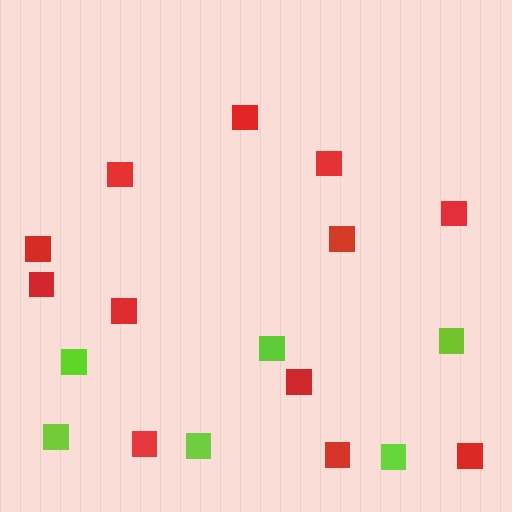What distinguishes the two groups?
There are 2 groups: one group of red squares (12) and one group of lime squares (6).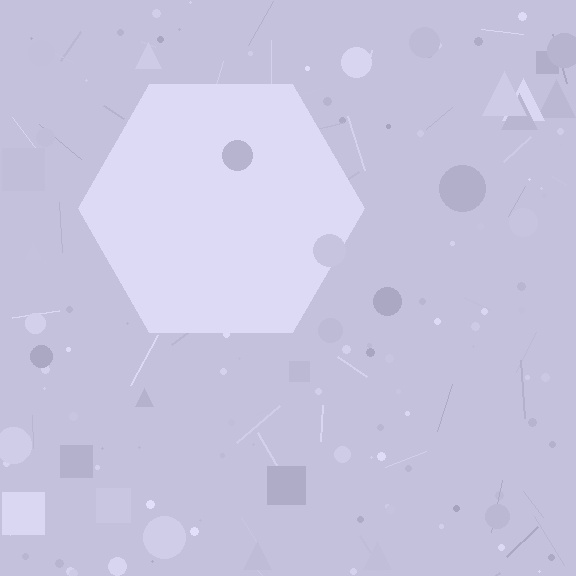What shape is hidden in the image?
A hexagon is hidden in the image.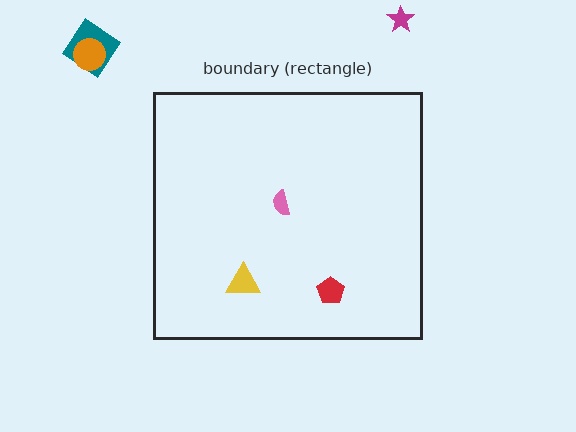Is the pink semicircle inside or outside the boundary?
Inside.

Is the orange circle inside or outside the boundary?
Outside.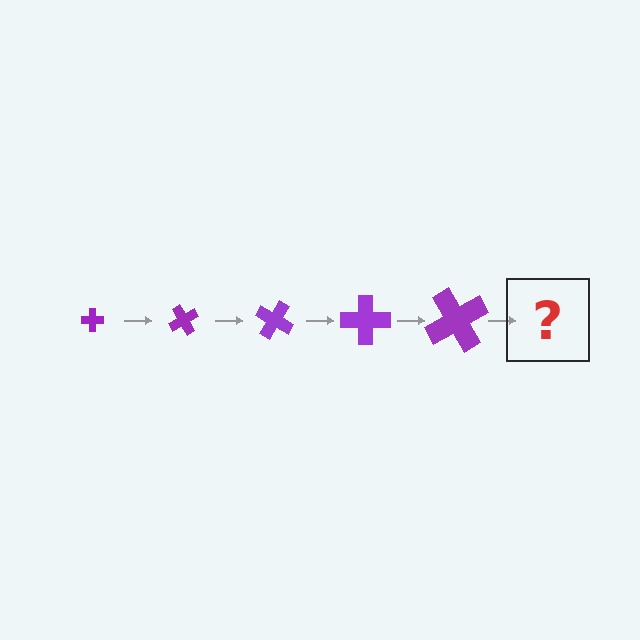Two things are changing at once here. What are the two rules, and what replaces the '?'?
The two rules are that the cross grows larger each step and it rotates 60 degrees each step. The '?' should be a cross, larger than the previous one and rotated 300 degrees from the start.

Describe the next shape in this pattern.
It should be a cross, larger than the previous one and rotated 300 degrees from the start.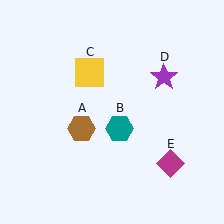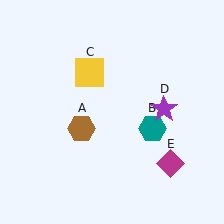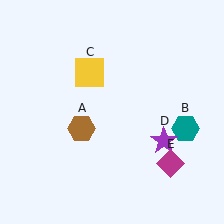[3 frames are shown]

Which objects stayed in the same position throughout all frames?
Brown hexagon (object A) and yellow square (object C) and magenta diamond (object E) remained stationary.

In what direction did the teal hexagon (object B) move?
The teal hexagon (object B) moved right.